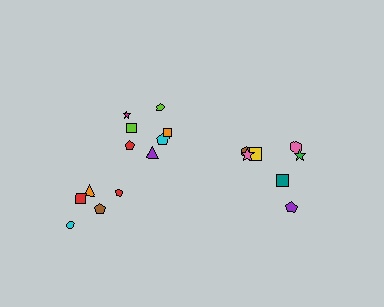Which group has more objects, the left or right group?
The left group.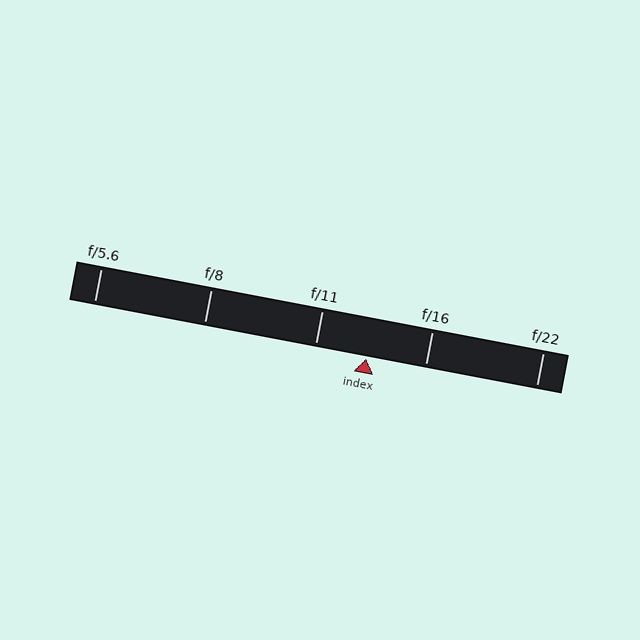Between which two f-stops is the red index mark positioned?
The index mark is between f/11 and f/16.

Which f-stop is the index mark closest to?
The index mark is closest to f/11.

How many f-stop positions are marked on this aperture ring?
There are 5 f-stop positions marked.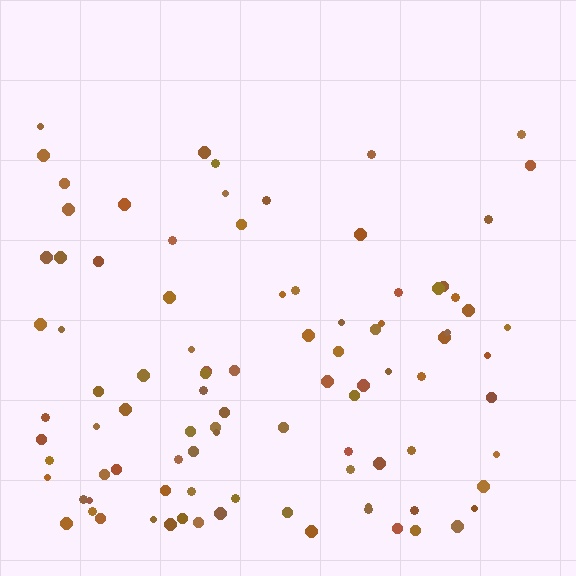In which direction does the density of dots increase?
From top to bottom, with the bottom side densest.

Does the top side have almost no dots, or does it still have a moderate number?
Still a moderate number, just noticeably fewer than the bottom.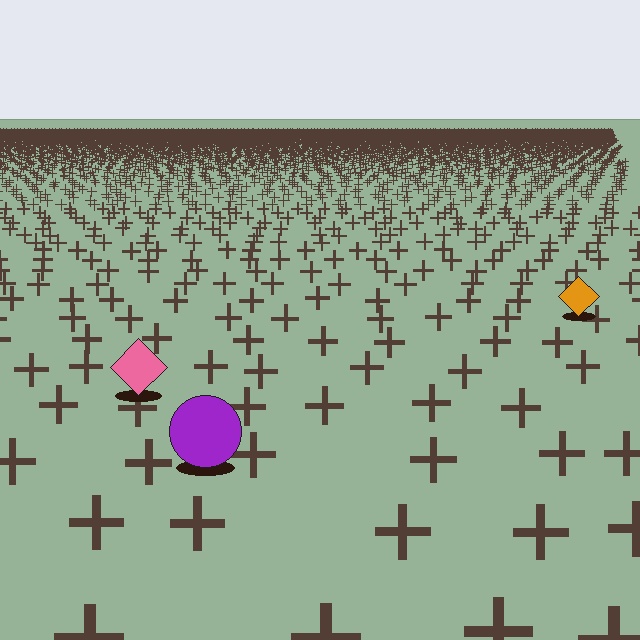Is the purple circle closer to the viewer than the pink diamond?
Yes. The purple circle is closer — you can tell from the texture gradient: the ground texture is coarser near it.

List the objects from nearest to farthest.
From nearest to farthest: the purple circle, the pink diamond, the orange diamond.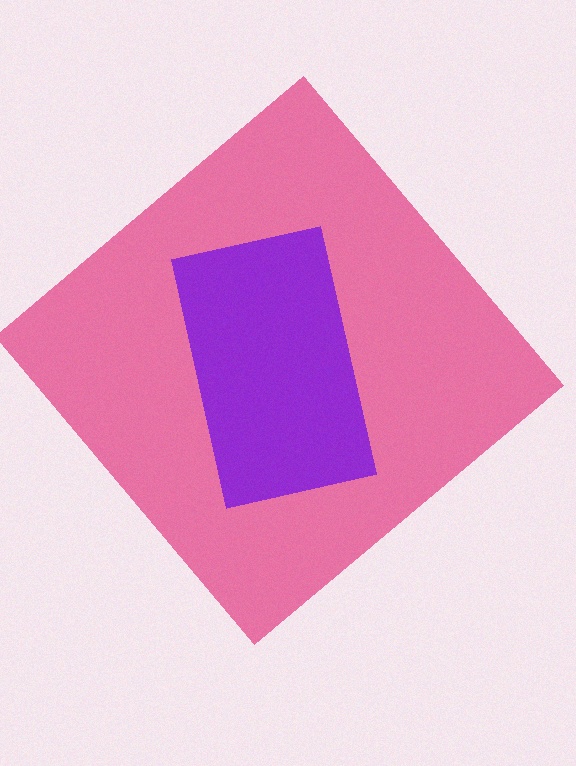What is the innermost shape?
The purple rectangle.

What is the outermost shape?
The pink diamond.